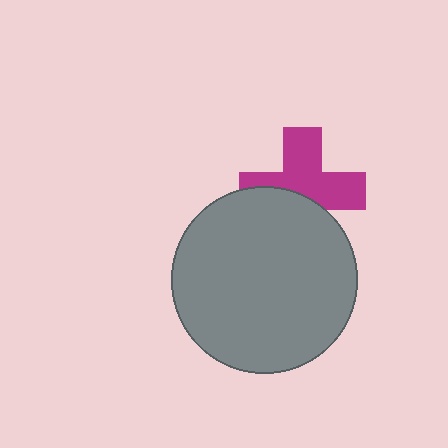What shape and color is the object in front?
The object in front is a gray circle.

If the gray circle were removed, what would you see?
You would see the complete magenta cross.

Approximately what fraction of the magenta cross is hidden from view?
Roughly 40% of the magenta cross is hidden behind the gray circle.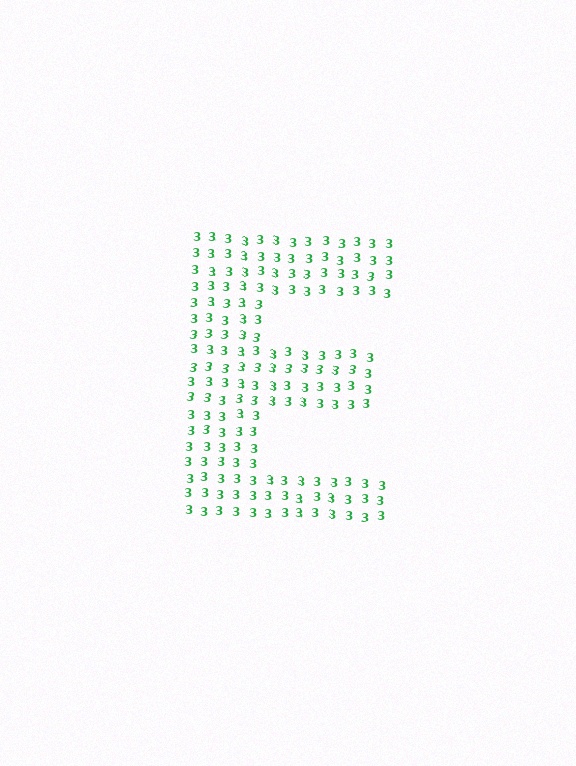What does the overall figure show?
The overall figure shows the letter E.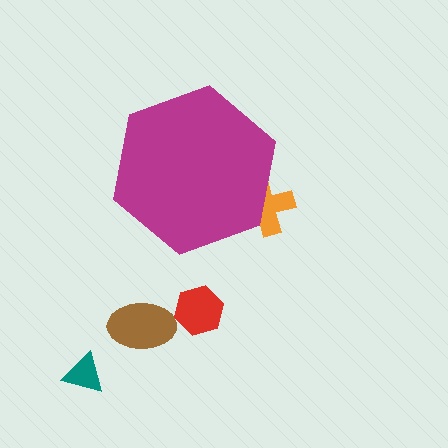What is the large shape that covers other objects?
A magenta hexagon.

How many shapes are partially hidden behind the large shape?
1 shape is partially hidden.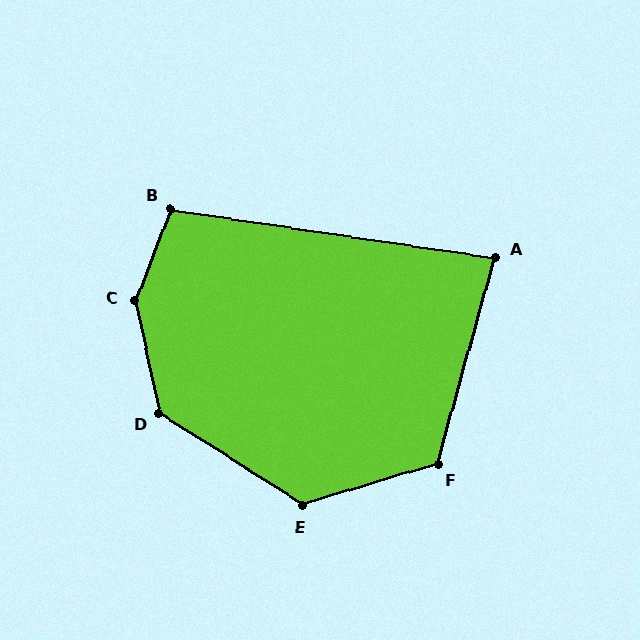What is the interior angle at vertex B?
Approximately 103 degrees (obtuse).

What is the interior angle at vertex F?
Approximately 123 degrees (obtuse).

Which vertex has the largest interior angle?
C, at approximately 147 degrees.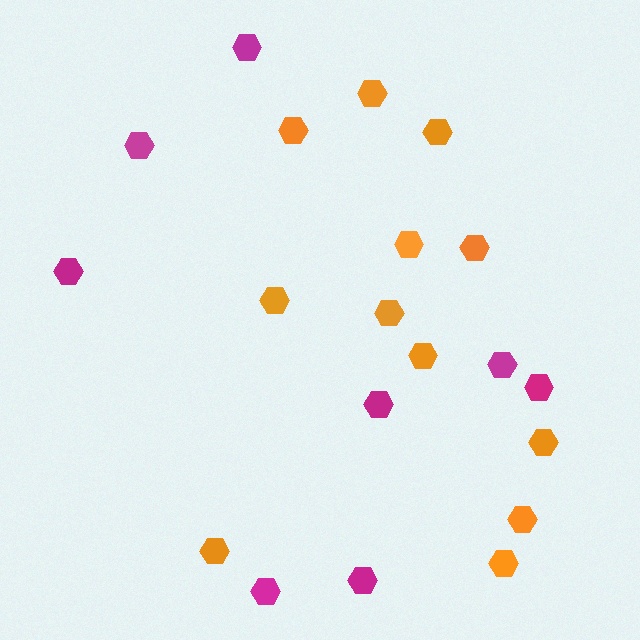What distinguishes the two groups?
There are 2 groups: one group of orange hexagons (12) and one group of magenta hexagons (8).